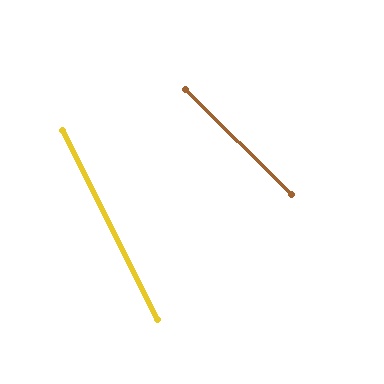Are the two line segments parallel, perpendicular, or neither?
Neither parallel nor perpendicular — they differ by about 19°.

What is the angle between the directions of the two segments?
Approximately 19 degrees.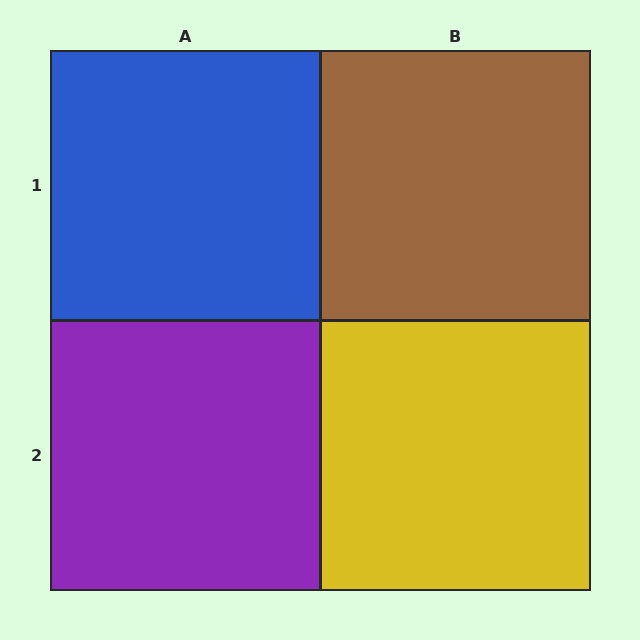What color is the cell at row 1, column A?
Blue.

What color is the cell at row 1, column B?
Brown.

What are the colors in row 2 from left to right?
Purple, yellow.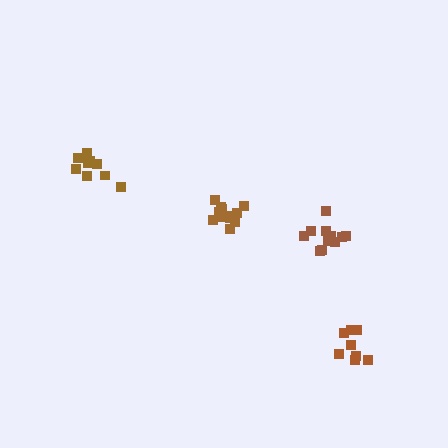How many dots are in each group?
Group 1: 13 dots, Group 2: 9 dots, Group 3: 11 dots, Group 4: 9 dots (42 total).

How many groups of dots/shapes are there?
There are 4 groups.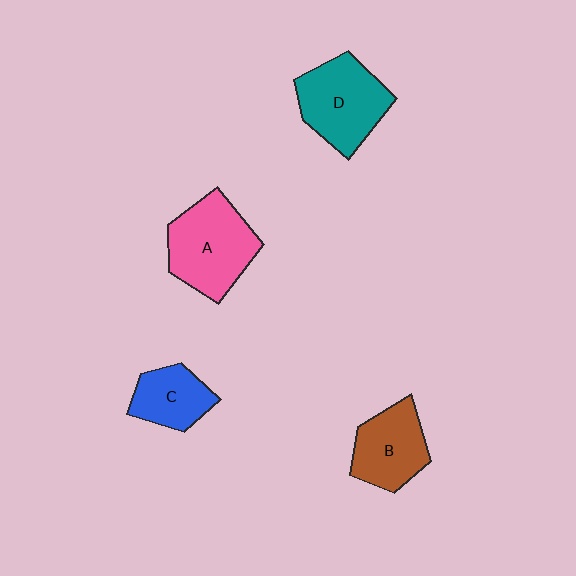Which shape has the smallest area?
Shape C (blue).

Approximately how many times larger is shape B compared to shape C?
Approximately 1.3 times.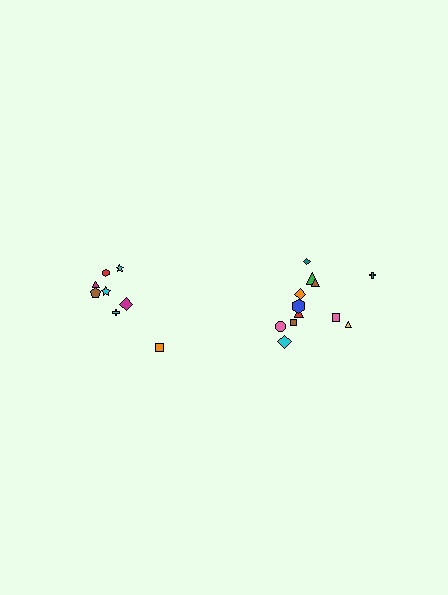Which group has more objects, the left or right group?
The right group.